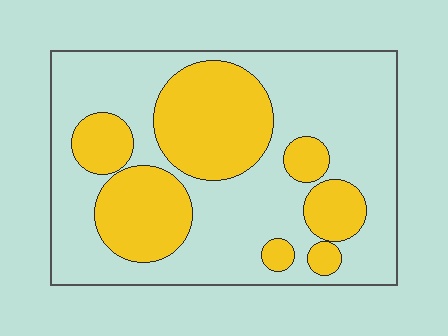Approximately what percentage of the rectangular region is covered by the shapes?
Approximately 35%.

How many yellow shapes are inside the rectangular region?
7.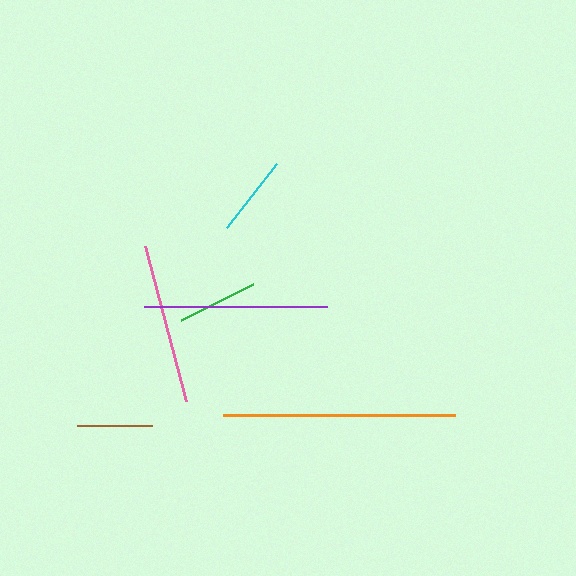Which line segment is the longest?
The orange line is the longest at approximately 233 pixels.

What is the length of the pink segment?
The pink segment is approximately 160 pixels long.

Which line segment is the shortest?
The brown line is the shortest at approximately 75 pixels.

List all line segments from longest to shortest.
From longest to shortest: orange, purple, pink, cyan, green, brown.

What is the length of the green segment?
The green segment is approximately 80 pixels long.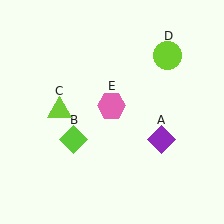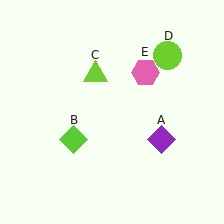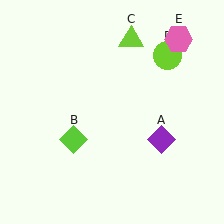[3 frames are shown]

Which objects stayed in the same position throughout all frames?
Purple diamond (object A) and lime diamond (object B) and lime circle (object D) remained stationary.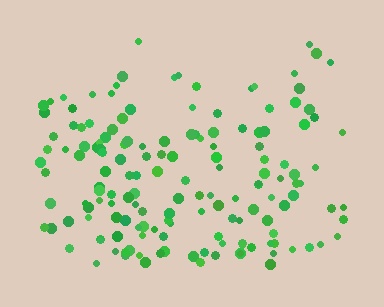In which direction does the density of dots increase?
From top to bottom, with the bottom side densest.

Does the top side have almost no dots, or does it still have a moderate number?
Still a moderate number, just noticeably fewer than the bottom.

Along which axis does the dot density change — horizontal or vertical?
Vertical.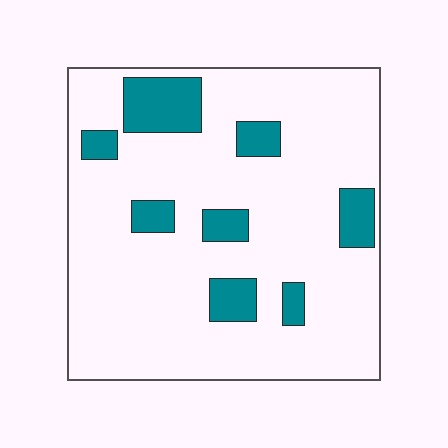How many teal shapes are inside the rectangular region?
8.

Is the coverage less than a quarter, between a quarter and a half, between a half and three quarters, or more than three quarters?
Less than a quarter.